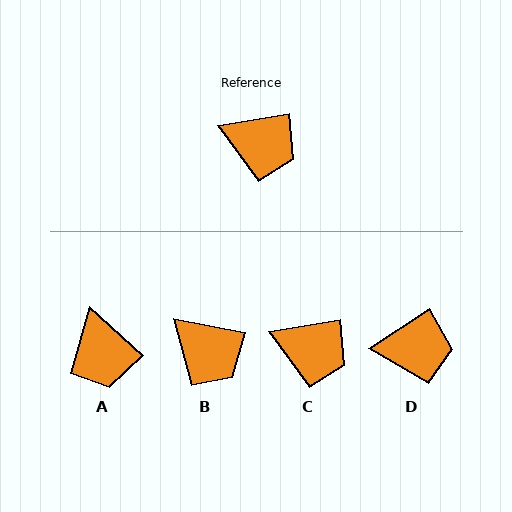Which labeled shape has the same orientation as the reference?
C.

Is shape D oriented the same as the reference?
No, it is off by about 24 degrees.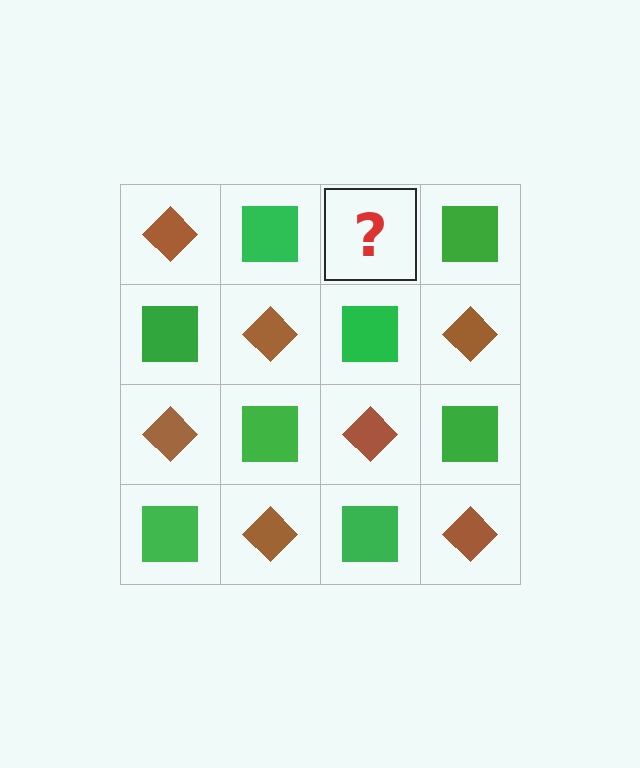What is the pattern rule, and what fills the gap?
The rule is that it alternates brown diamond and green square in a checkerboard pattern. The gap should be filled with a brown diamond.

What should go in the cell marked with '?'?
The missing cell should contain a brown diamond.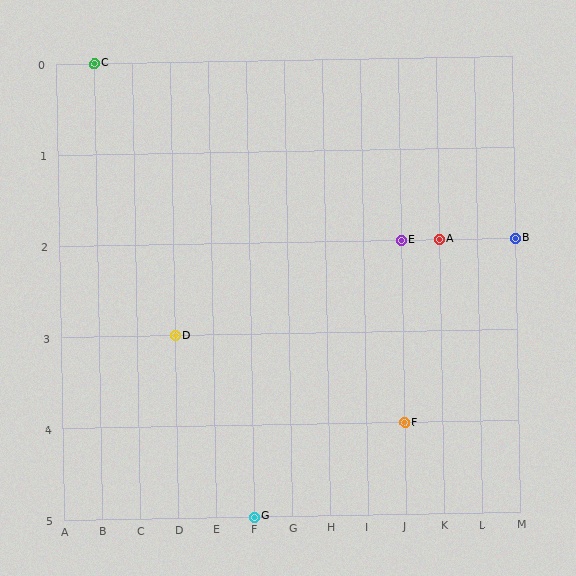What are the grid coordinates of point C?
Point C is at grid coordinates (B, 0).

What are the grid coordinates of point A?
Point A is at grid coordinates (K, 2).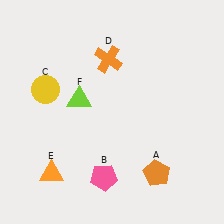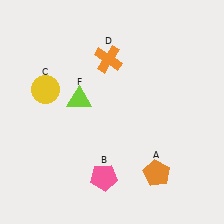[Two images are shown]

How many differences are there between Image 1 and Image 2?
There is 1 difference between the two images.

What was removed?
The orange triangle (E) was removed in Image 2.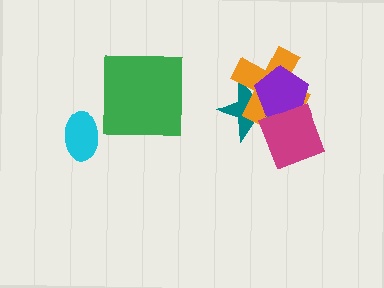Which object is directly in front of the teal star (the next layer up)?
The orange cross is directly in front of the teal star.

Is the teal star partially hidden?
Yes, it is partially covered by another shape.